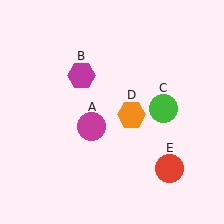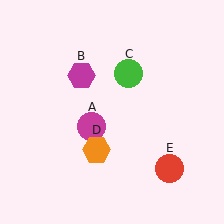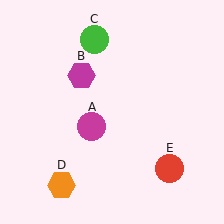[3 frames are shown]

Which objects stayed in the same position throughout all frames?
Magenta circle (object A) and magenta hexagon (object B) and red circle (object E) remained stationary.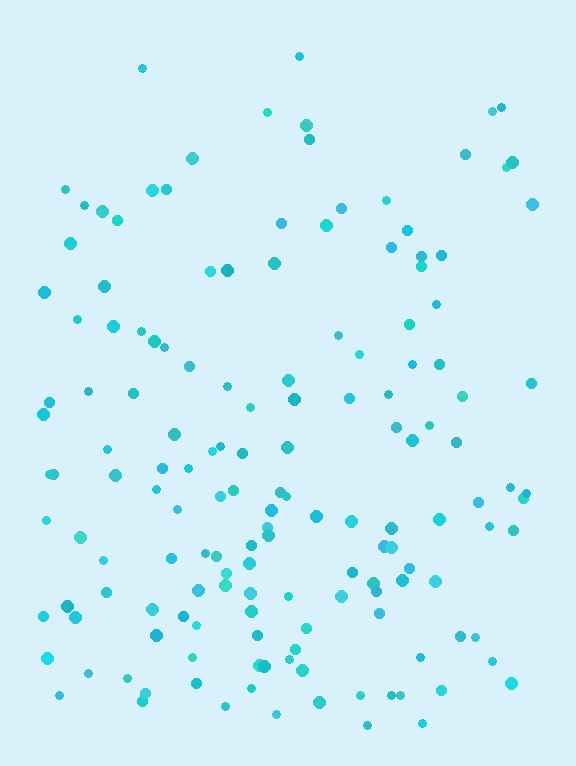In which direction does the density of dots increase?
From top to bottom, with the bottom side densest.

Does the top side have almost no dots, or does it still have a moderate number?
Still a moderate number, just noticeably fewer than the bottom.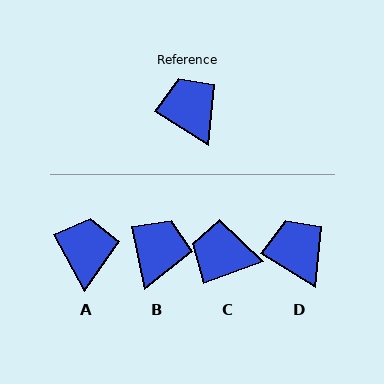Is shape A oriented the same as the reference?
No, it is off by about 29 degrees.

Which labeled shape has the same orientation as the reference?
D.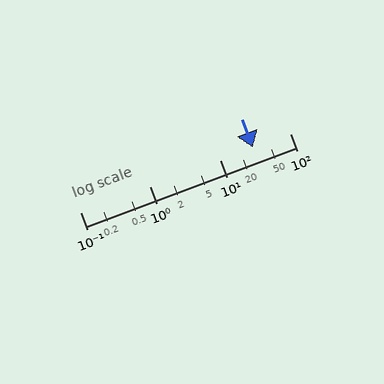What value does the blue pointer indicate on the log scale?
The pointer indicates approximately 30.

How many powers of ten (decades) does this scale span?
The scale spans 3 decades, from 0.1 to 100.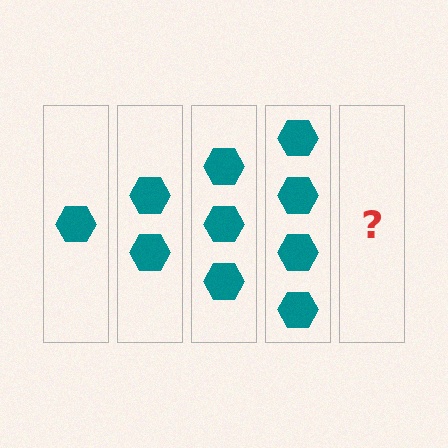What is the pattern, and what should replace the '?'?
The pattern is that each step adds one more hexagon. The '?' should be 5 hexagons.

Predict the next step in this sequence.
The next step is 5 hexagons.